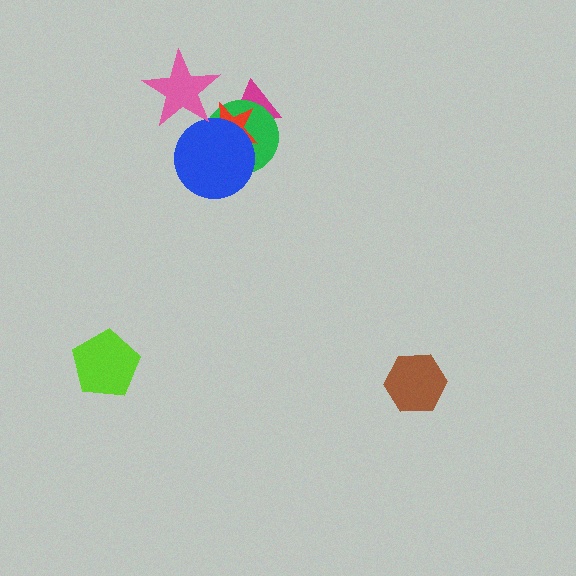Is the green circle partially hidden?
Yes, it is partially covered by another shape.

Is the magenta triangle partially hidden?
Yes, it is partially covered by another shape.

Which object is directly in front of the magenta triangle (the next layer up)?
The green circle is directly in front of the magenta triangle.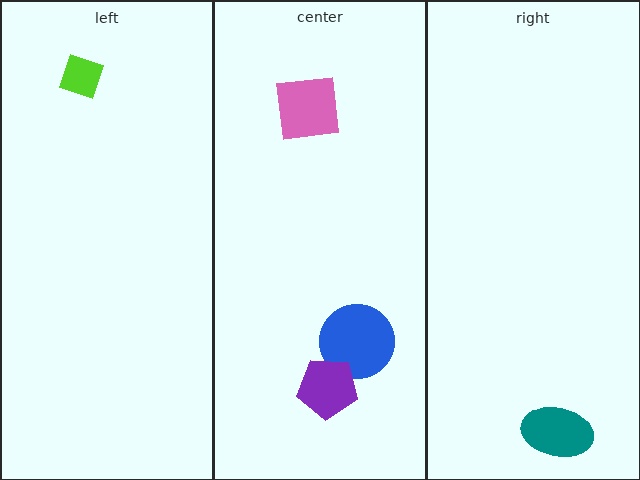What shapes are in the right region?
The teal ellipse.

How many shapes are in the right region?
1.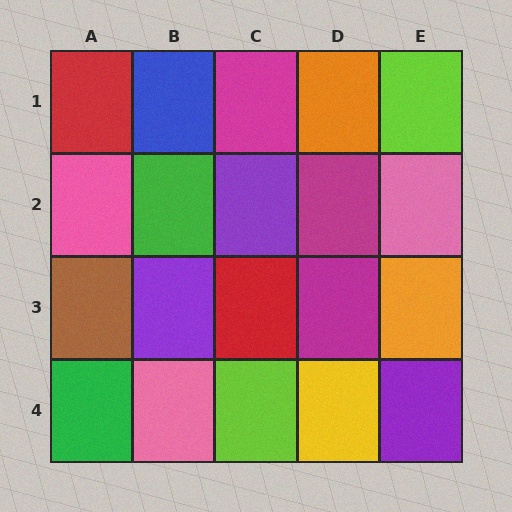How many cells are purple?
3 cells are purple.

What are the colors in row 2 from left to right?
Pink, green, purple, magenta, pink.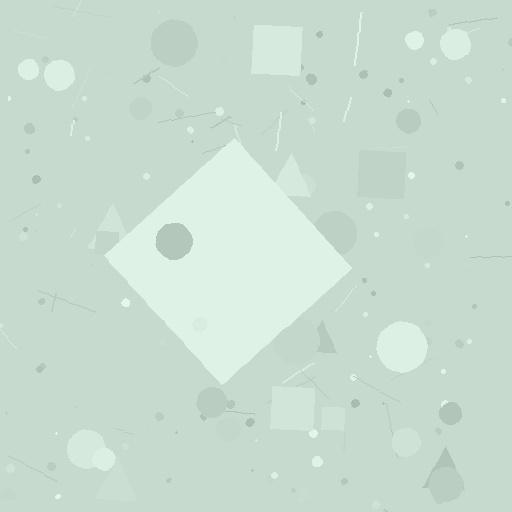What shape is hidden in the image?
A diamond is hidden in the image.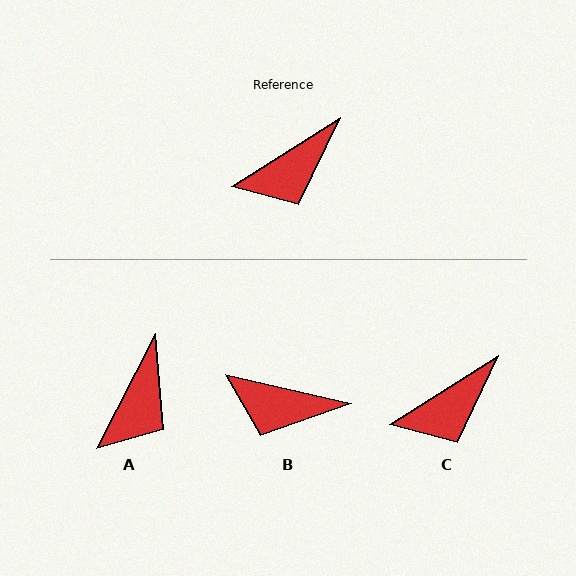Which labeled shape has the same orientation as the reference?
C.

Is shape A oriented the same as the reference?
No, it is off by about 31 degrees.